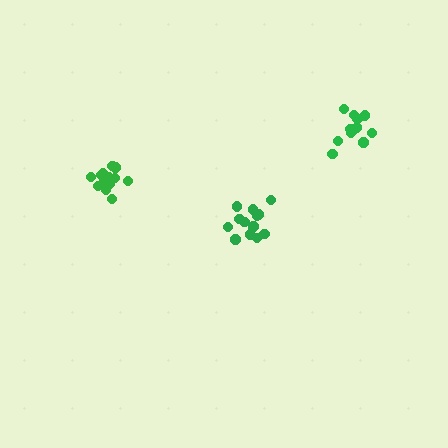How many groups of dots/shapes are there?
There are 3 groups.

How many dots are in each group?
Group 1: 12 dots, Group 2: 13 dots, Group 3: 16 dots (41 total).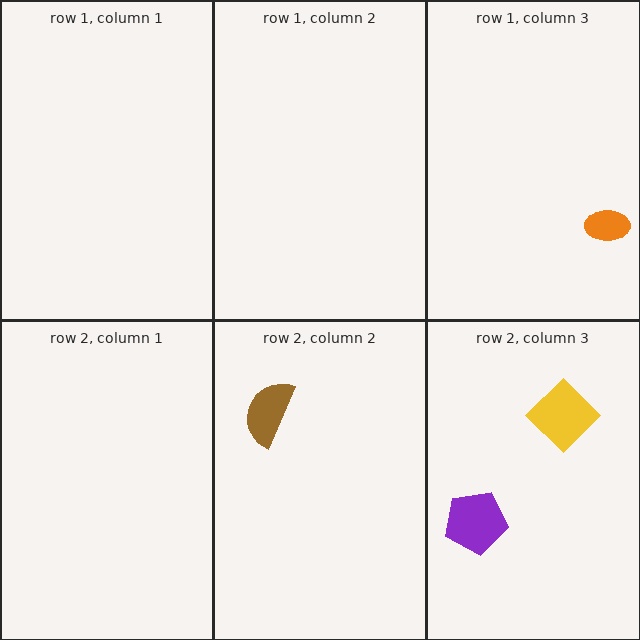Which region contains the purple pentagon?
The row 2, column 3 region.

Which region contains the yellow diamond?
The row 2, column 3 region.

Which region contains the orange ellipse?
The row 1, column 3 region.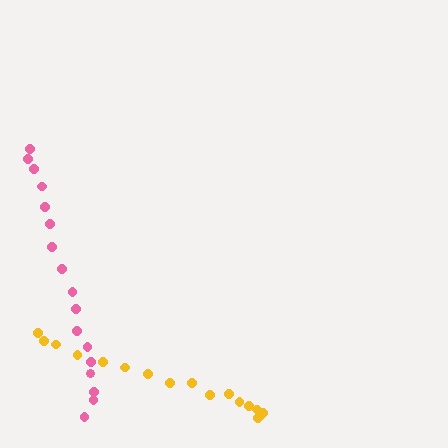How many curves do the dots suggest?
There are 2 distinct paths.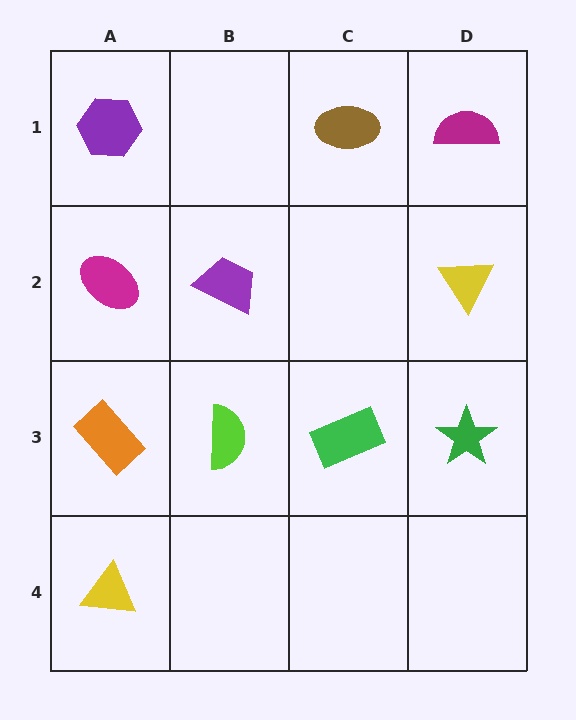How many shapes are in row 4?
1 shape.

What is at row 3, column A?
An orange rectangle.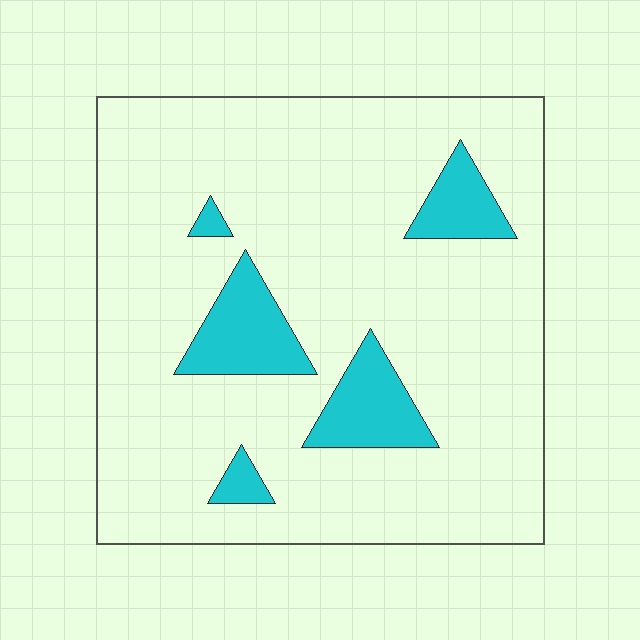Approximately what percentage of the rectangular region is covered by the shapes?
Approximately 15%.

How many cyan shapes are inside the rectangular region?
5.